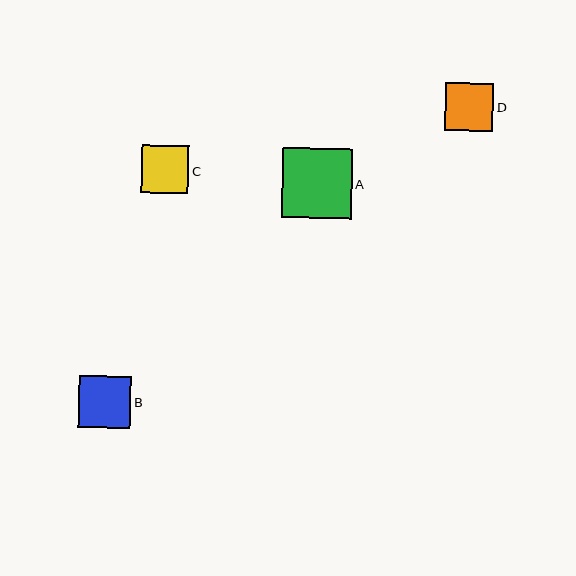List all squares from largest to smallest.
From largest to smallest: A, B, D, C.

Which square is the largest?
Square A is the largest with a size of approximately 70 pixels.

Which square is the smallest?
Square C is the smallest with a size of approximately 48 pixels.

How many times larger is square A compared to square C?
Square A is approximately 1.5 times the size of square C.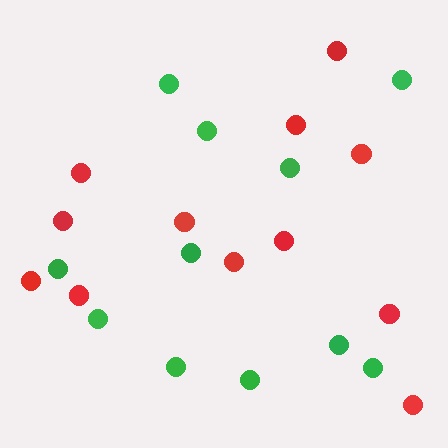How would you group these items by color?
There are 2 groups: one group of green circles (11) and one group of red circles (12).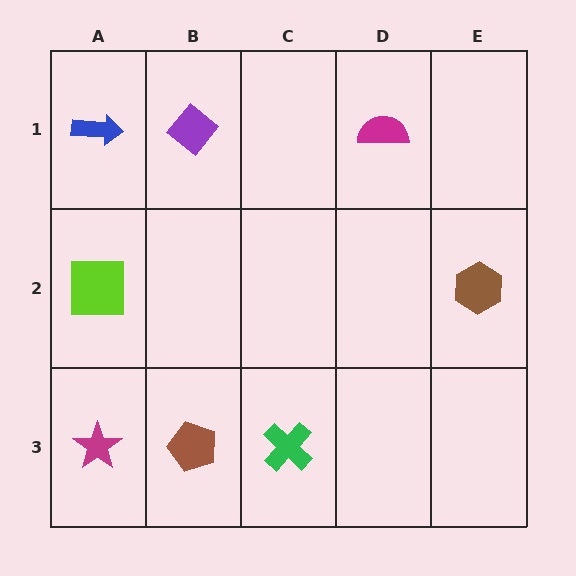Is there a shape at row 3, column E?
No, that cell is empty.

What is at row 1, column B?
A purple diamond.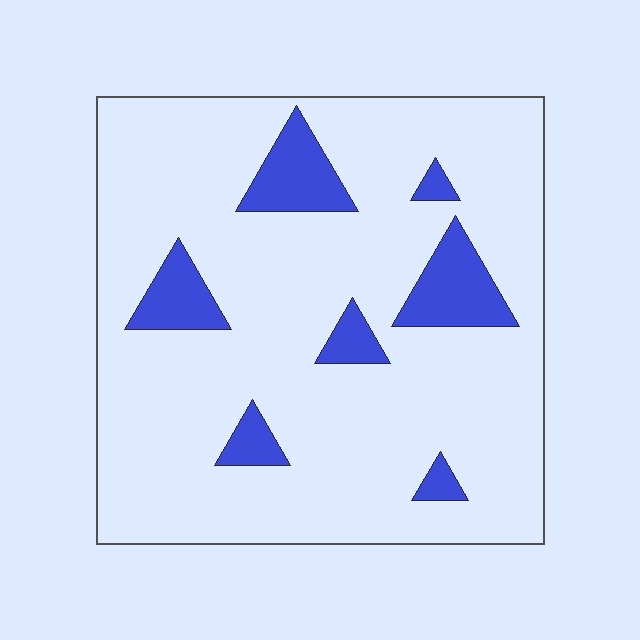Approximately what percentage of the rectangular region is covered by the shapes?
Approximately 15%.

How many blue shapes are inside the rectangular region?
7.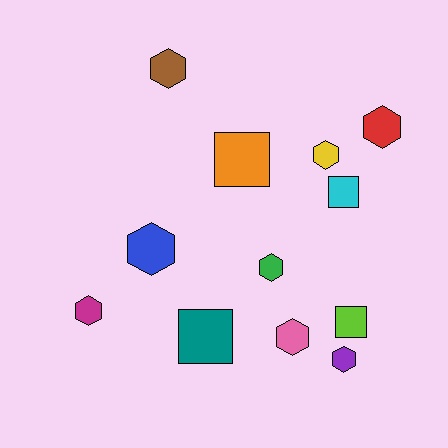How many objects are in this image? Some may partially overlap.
There are 12 objects.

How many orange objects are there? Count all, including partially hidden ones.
There is 1 orange object.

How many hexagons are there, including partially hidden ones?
There are 8 hexagons.